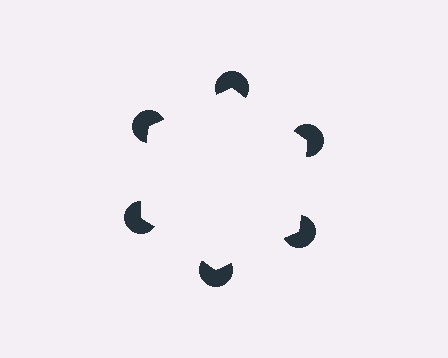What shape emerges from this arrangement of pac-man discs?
An illusory hexagon — its edges are inferred from the aligned wedge cuts in the pac-man discs, not physically drawn.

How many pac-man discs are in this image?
There are 6 — one at each vertex of the illusory hexagon.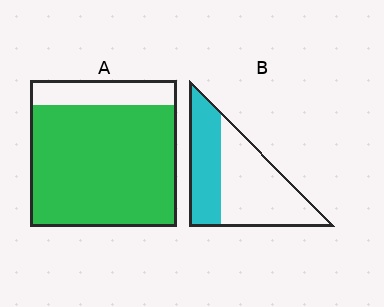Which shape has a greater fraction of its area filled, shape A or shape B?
Shape A.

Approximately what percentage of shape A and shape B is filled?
A is approximately 85% and B is approximately 40%.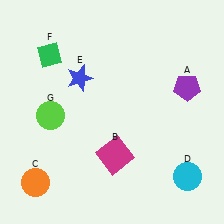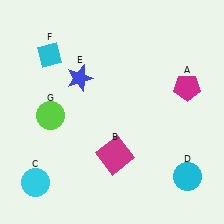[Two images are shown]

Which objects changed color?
A changed from purple to magenta. C changed from orange to cyan. F changed from green to cyan.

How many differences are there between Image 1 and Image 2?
There are 3 differences between the two images.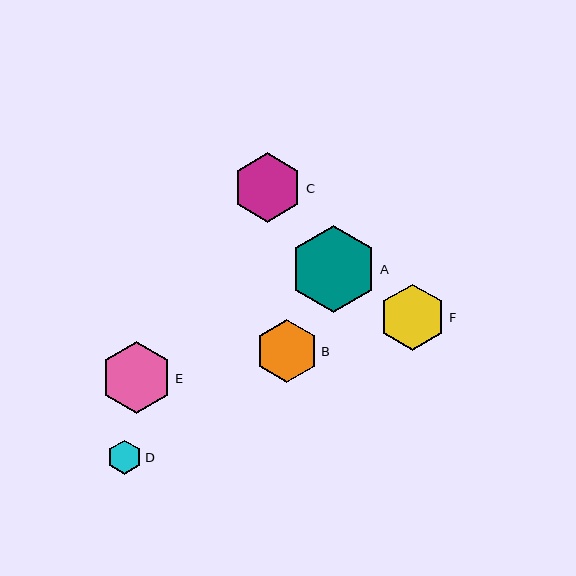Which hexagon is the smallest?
Hexagon D is the smallest with a size of approximately 34 pixels.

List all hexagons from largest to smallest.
From largest to smallest: A, E, C, F, B, D.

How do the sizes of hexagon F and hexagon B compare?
Hexagon F and hexagon B are approximately the same size.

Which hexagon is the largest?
Hexagon A is the largest with a size of approximately 87 pixels.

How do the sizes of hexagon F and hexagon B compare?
Hexagon F and hexagon B are approximately the same size.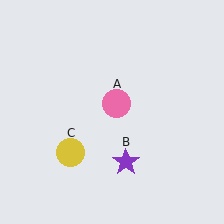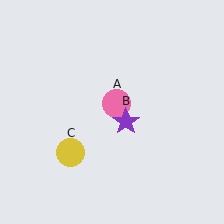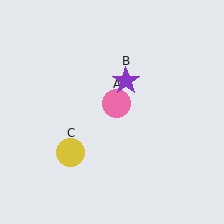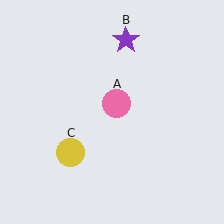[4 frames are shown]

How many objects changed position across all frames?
1 object changed position: purple star (object B).